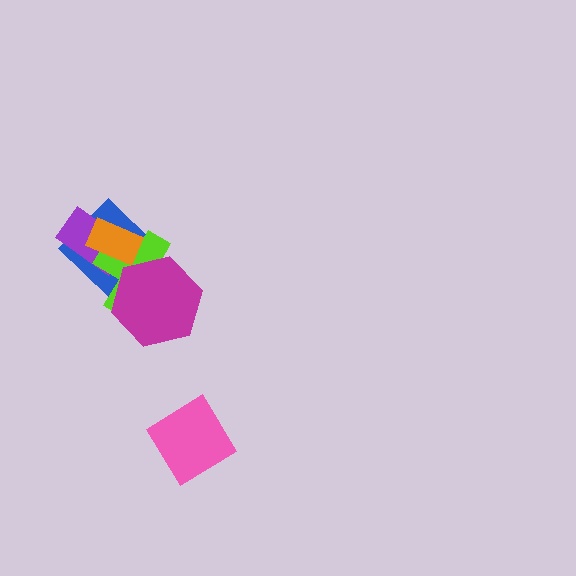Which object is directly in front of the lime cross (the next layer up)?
The orange rectangle is directly in front of the lime cross.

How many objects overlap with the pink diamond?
0 objects overlap with the pink diamond.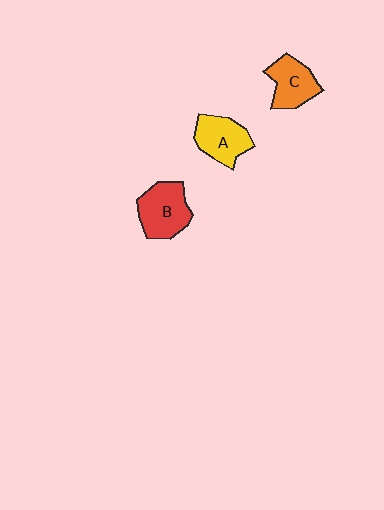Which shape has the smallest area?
Shape C (orange).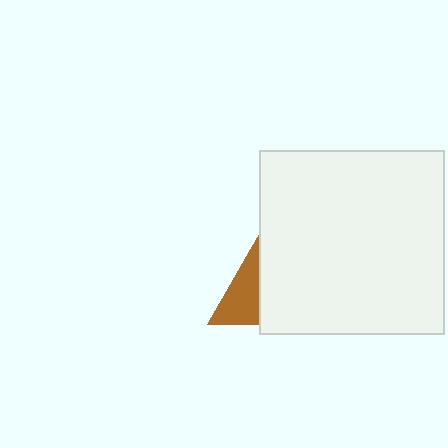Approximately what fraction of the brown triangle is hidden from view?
Roughly 65% of the brown triangle is hidden behind the white square.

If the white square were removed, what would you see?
You would see the complete brown triangle.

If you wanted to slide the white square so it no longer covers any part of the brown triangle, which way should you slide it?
Slide it right — that is the most direct way to separate the two shapes.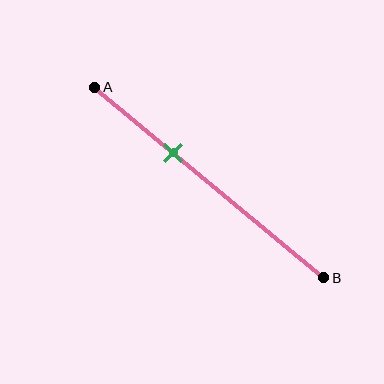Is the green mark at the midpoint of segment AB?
No, the mark is at about 35% from A, not at the 50% midpoint.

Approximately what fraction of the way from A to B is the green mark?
The green mark is approximately 35% of the way from A to B.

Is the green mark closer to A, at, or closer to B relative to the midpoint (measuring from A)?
The green mark is closer to point A than the midpoint of segment AB.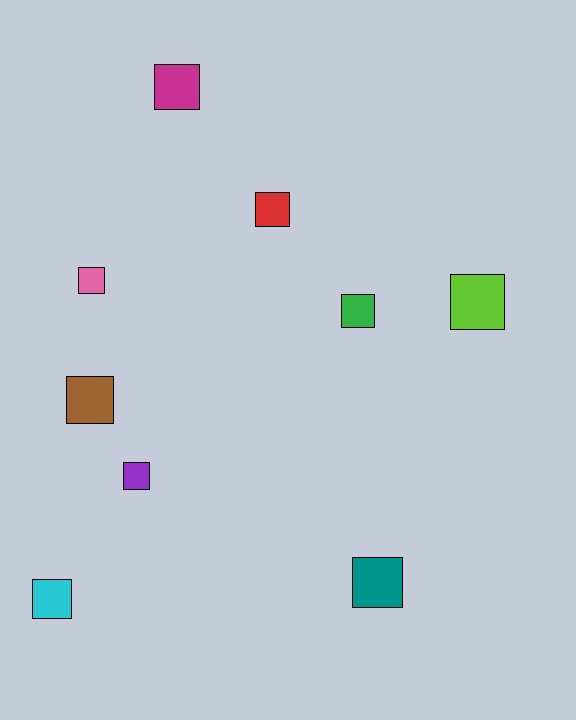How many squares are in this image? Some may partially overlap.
There are 9 squares.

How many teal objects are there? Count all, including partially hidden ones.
There is 1 teal object.